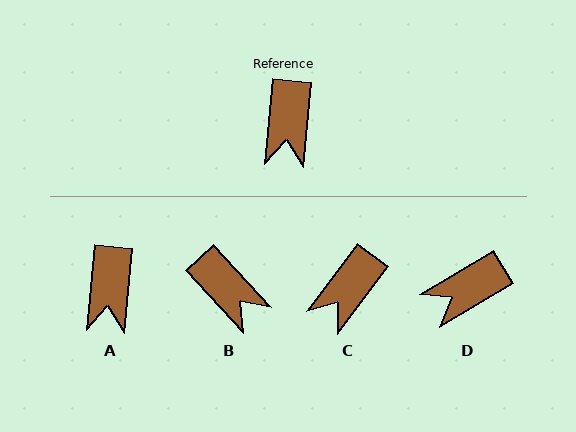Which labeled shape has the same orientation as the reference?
A.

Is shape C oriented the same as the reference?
No, it is off by about 32 degrees.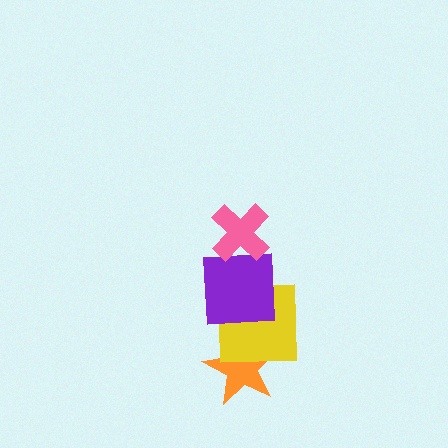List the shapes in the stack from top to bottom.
From top to bottom: the pink cross, the purple square, the yellow square, the orange star.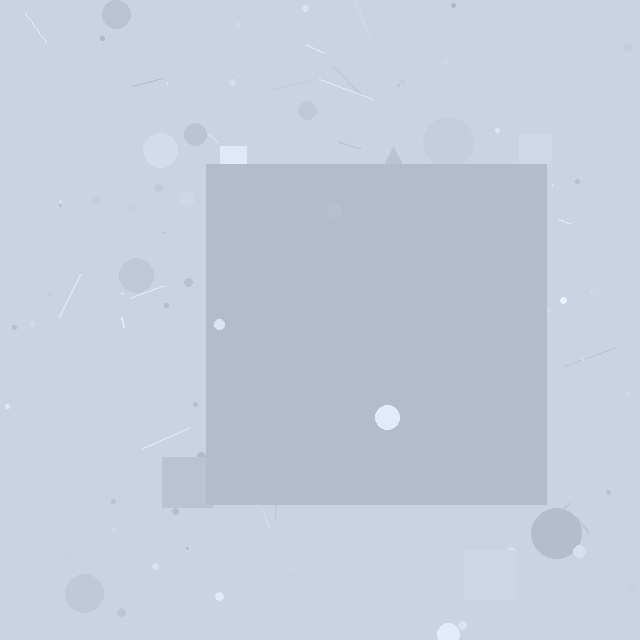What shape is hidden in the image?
A square is hidden in the image.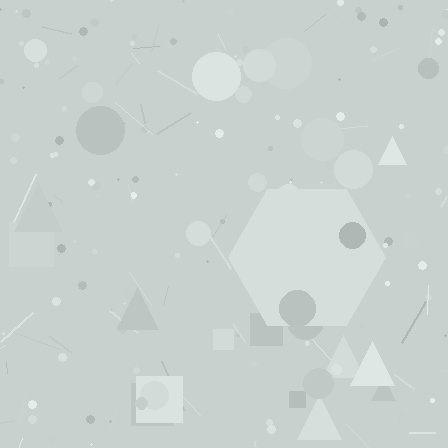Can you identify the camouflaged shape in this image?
The camouflaged shape is a hexagon.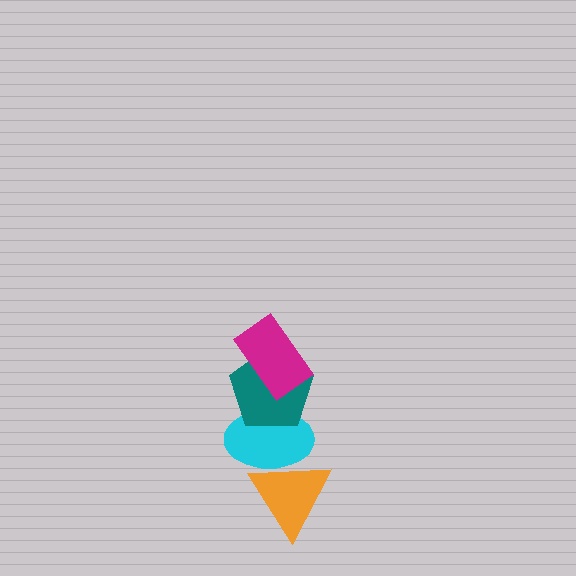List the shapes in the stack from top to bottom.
From top to bottom: the magenta rectangle, the teal pentagon, the cyan ellipse, the orange triangle.